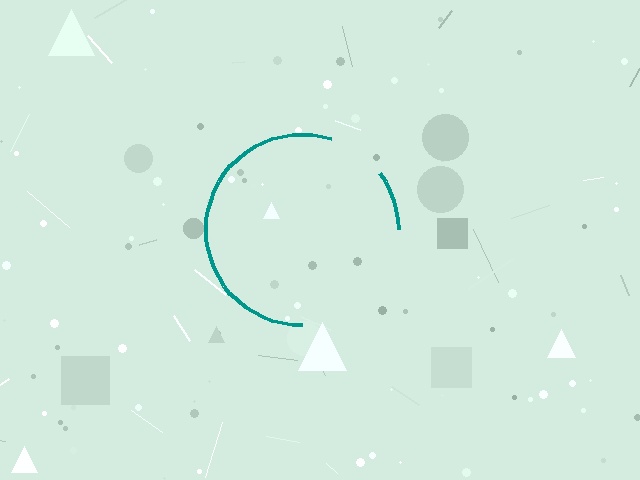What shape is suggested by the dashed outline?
The dashed outline suggests a circle.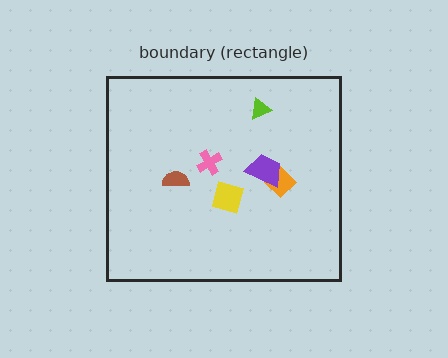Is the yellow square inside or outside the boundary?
Inside.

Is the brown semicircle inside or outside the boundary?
Inside.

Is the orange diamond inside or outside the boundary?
Inside.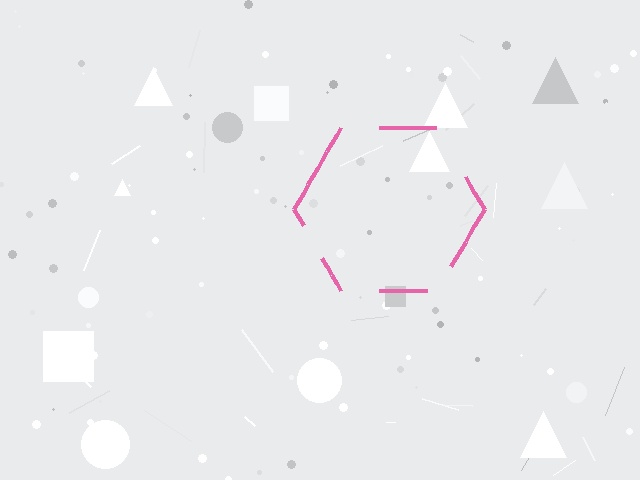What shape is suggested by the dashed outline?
The dashed outline suggests a hexagon.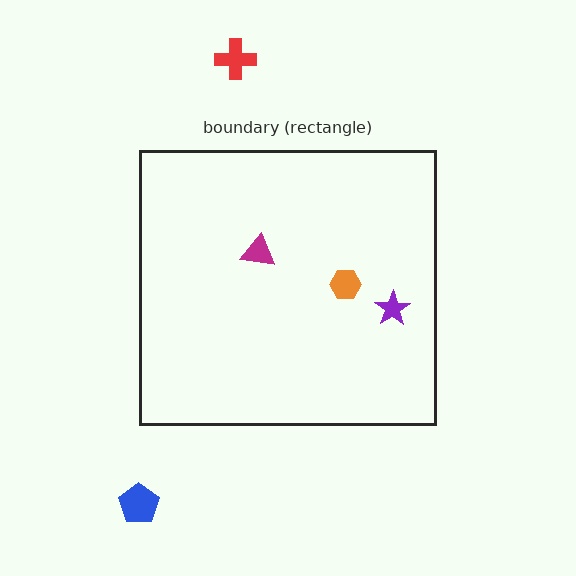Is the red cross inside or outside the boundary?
Outside.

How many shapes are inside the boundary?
3 inside, 2 outside.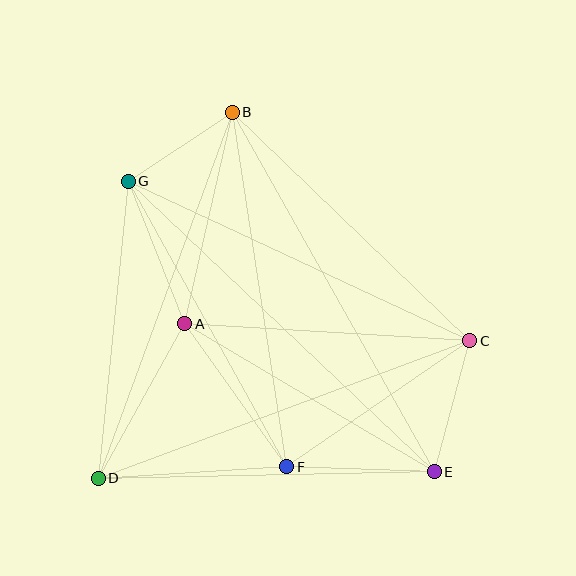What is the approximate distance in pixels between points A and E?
The distance between A and E is approximately 290 pixels.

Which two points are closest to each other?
Points B and G are closest to each other.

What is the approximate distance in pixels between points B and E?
The distance between B and E is approximately 412 pixels.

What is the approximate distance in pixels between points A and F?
The distance between A and F is approximately 175 pixels.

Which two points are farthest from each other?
Points E and G are farthest from each other.